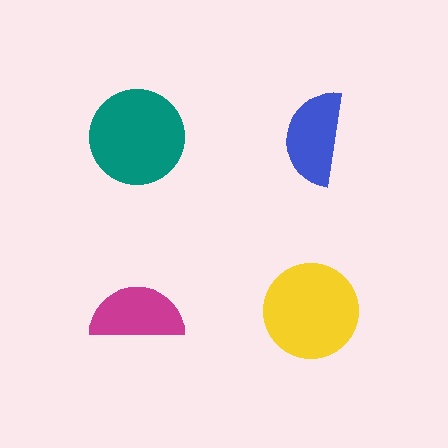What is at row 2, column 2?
A yellow circle.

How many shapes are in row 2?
2 shapes.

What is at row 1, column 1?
A teal circle.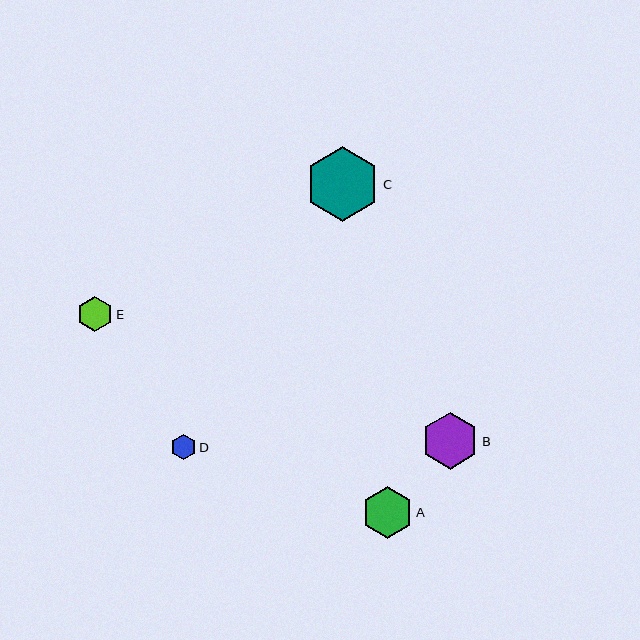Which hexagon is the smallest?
Hexagon D is the smallest with a size of approximately 26 pixels.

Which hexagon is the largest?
Hexagon C is the largest with a size of approximately 74 pixels.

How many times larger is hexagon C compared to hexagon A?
Hexagon C is approximately 1.4 times the size of hexagon A.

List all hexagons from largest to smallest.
From largest to smallest: C, B, A, E, D.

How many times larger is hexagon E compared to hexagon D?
Hexagon E is approximately 1.4 times the size of hexagon D.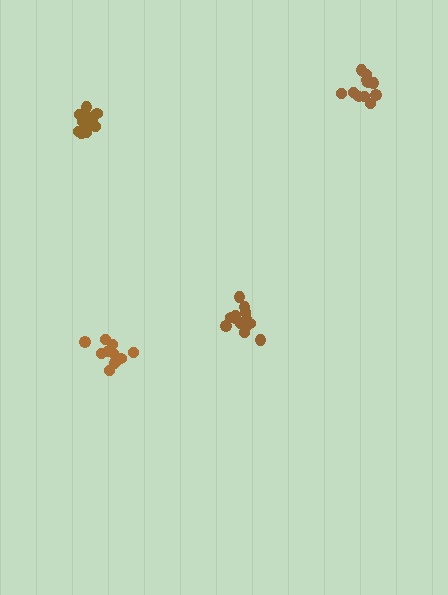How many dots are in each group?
Group 1: 12 dots, Group 2: 13 dots, Group 3: 11 dots, Group 4: 13 dots (49 total).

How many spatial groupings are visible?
There are 4 spatial groupings.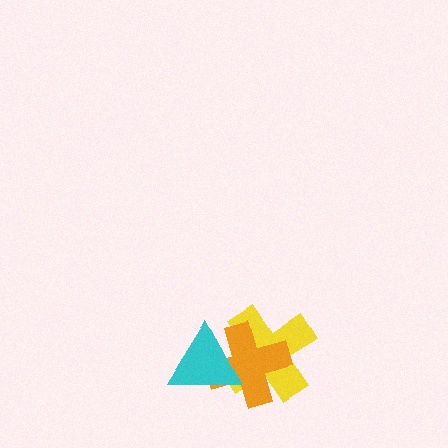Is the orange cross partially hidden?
Yes, it is partially covered by another shape.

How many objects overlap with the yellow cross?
2 objects overlap with the yellow cross.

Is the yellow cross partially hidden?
Yes, it is partially covered by another shape.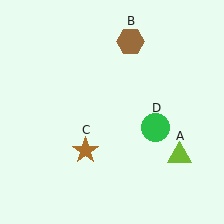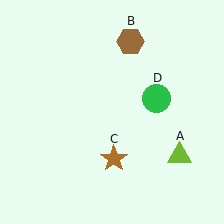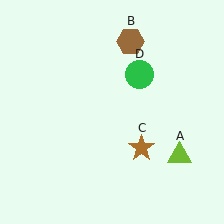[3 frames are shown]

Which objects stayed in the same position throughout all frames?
Lime triangle (object A) and brown hexagon (object B) remained stationary.